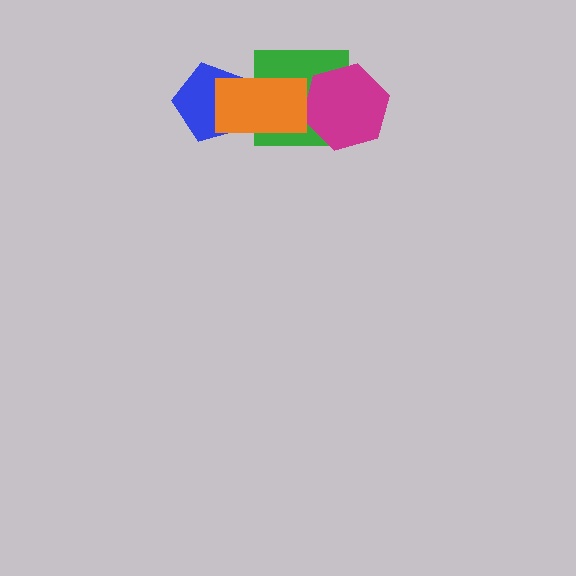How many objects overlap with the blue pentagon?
1 object overlaps with the blue pentagon.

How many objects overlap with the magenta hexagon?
1 object overlaps with the magenta hexagon.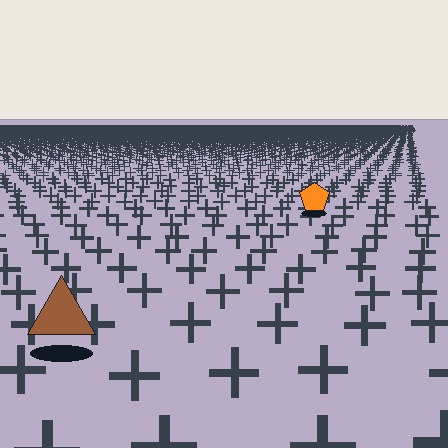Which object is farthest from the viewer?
The orange pentagon is farthest from the viewer. It appears smaller and the ground texture around it is denser.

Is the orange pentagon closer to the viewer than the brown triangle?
No. The brown triangle is closer — you can tell from the texture gradient: the ground texture is coarser near it.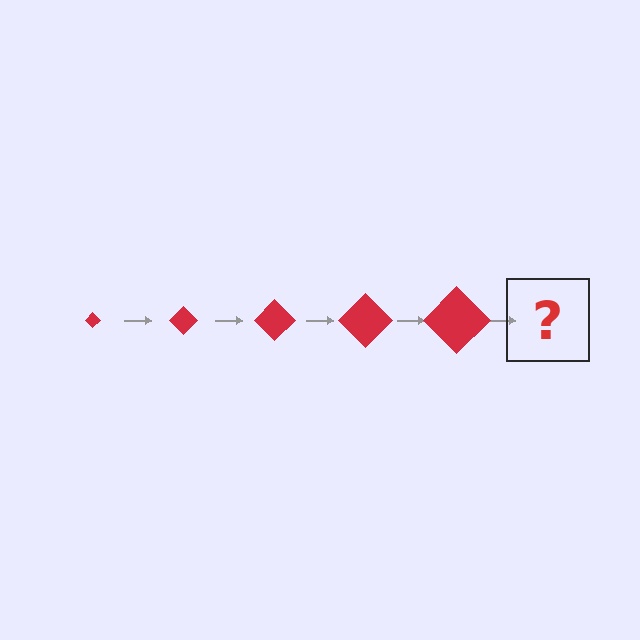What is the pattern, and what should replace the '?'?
The pattern is that the diamond gets progressively larger each step. The '?' should be a red diamond, larger than the previous one.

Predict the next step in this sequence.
The next step is a red diamond, larger than the previous one.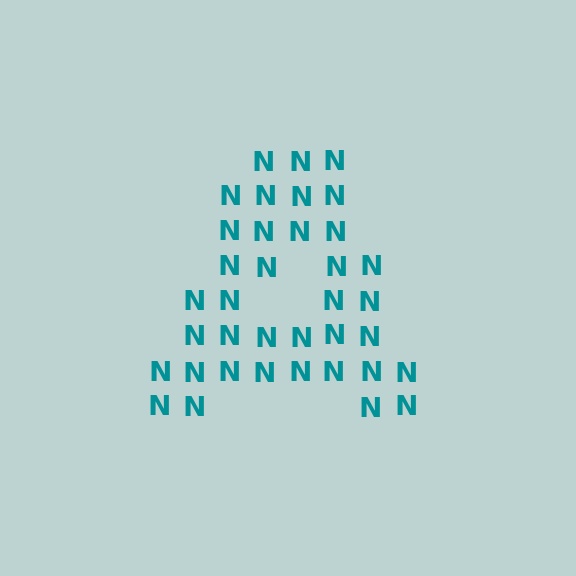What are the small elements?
The small elements are letter N's.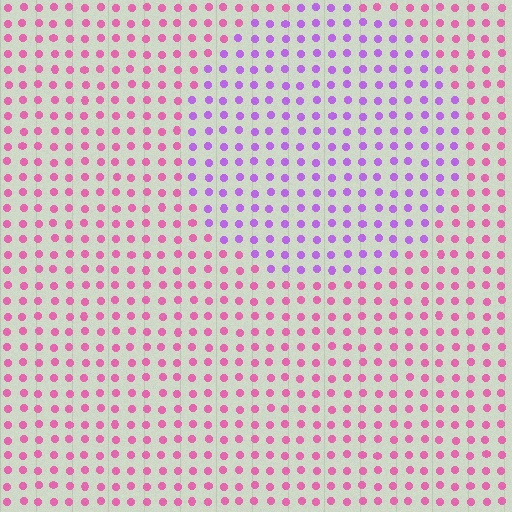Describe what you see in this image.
The image is filled with small pink elements in a uniform arrangement. A circle-shaped region is visible where the elements are tinted to a slightly different hue, forming a subtle color boundary.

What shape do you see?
I see a circle.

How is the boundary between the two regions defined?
The boundary is defined purely by a slight shift in hue (about 46 degrees). Spacing, size, and orientation are identical on both sides.